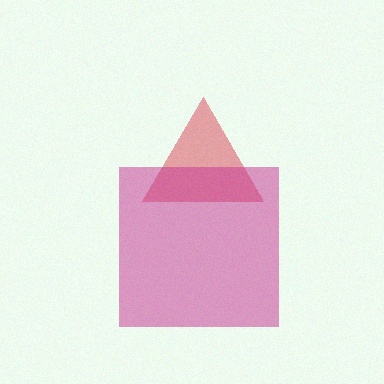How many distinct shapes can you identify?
There are 2 distinct shapes: a red triangle, a magenta square.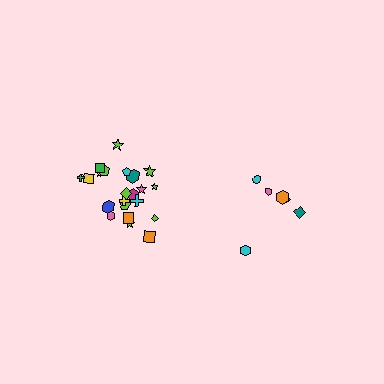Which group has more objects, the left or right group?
The left group.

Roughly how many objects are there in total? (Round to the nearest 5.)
Roughly 30 objects in total.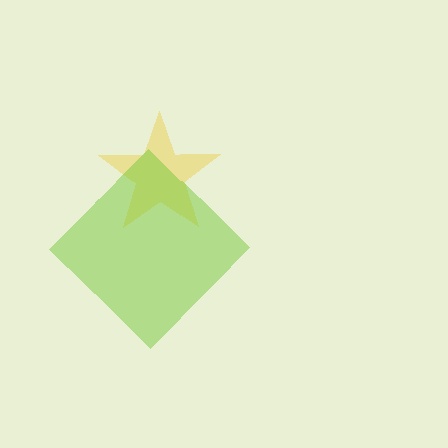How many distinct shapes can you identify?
There are 2 distinct shapes: a yellow star, a lime diamond.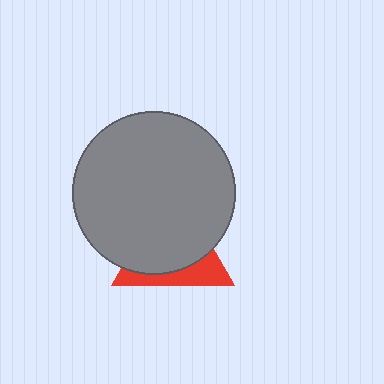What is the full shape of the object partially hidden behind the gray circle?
The partially hidden object is a red triangle.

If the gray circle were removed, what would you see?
You would see the complete red triangle.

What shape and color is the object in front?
The object in front is a gray circle.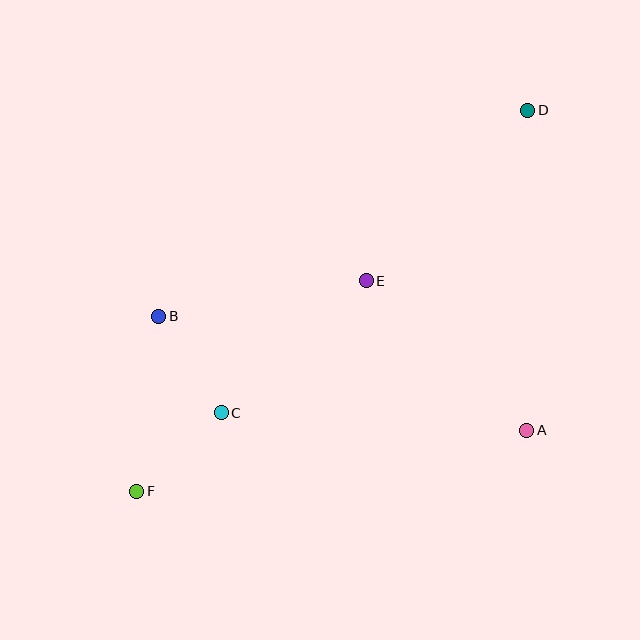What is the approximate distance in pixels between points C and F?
The distance between C and F is approximately 115 pixels.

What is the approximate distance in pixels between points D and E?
The distance between D and E is approximately 235 pixels.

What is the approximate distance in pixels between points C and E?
The distance between C and E is approximately 196 pixels.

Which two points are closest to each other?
Points B and C are closest to each other.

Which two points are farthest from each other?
Points D and F are farthest from each other.